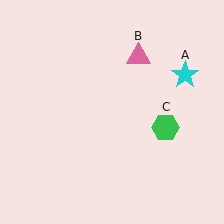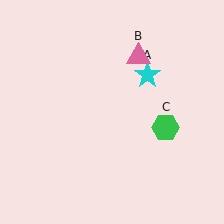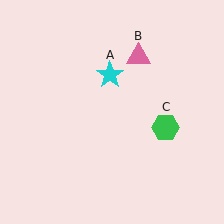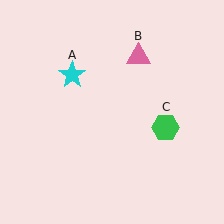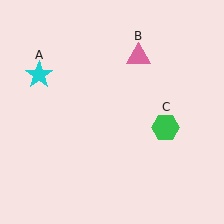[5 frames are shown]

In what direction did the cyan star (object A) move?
The cyan star (object A) moved left.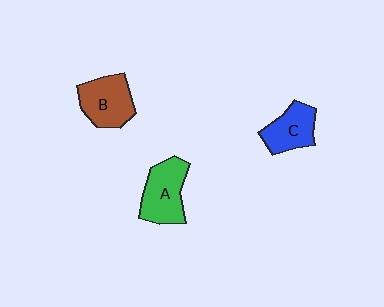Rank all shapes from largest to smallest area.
From largest to smallest: A (green), B (brown), C (blue).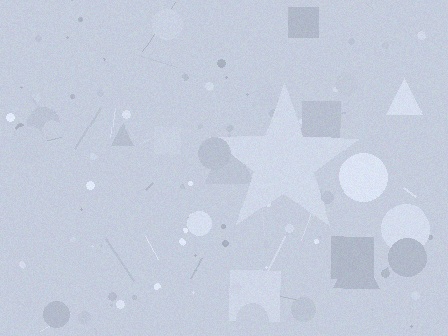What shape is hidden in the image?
A star is hidden in the image.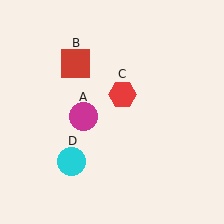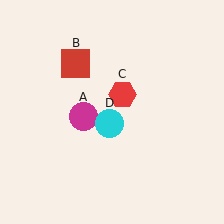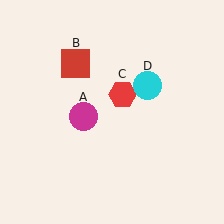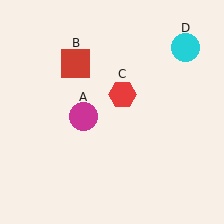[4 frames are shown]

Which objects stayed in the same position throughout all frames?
Magenta circle (object A) and red square (object B) and red hexagon (object C) remained stationary.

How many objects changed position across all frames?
1 object changed position: cyan circle (object D).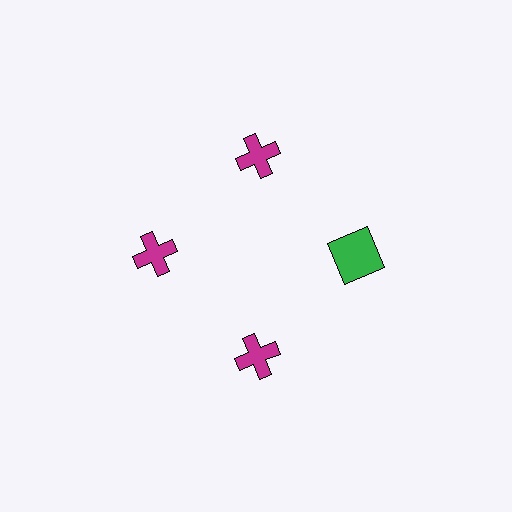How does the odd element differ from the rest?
It differs in both color (green instead of magenta) and shape (square instead of cross).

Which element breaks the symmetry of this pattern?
The green square at roughly the 3 o'clock position breaks the symmetry. All other shapes are magenta crosses.